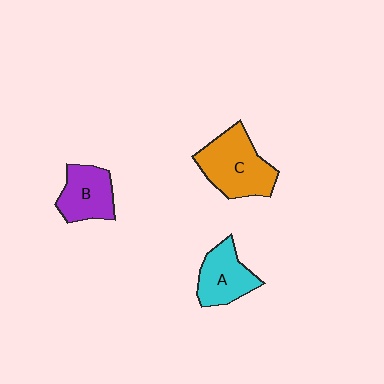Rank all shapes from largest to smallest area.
From largest to smallest: C (orange), A (cyan), B (purple).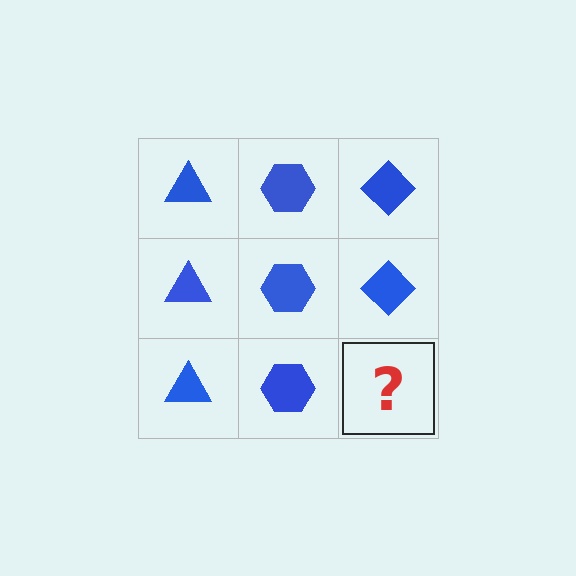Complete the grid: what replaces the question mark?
The question mark should be replaced with a blue diamond.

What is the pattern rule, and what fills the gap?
The rule is that each column has a consistent shape. The gap should be filled with a blue diamond.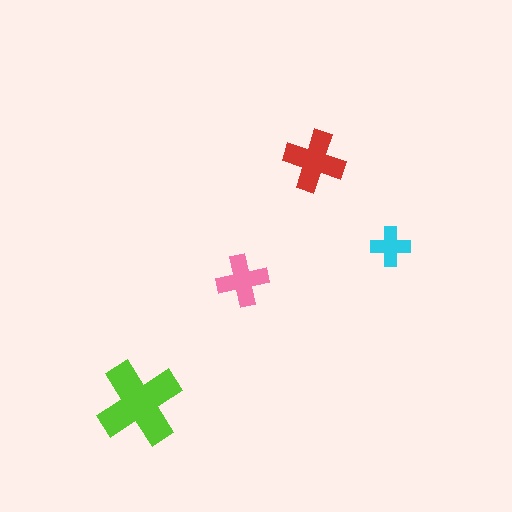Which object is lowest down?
The lime cross is bottommost.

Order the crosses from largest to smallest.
the lime one, the red one, the pink one, the cyan one.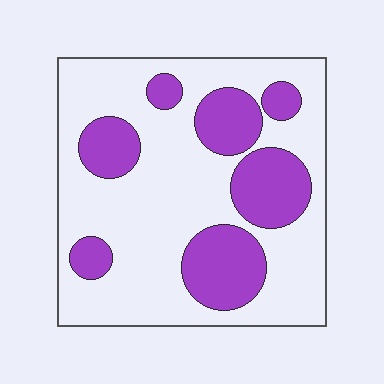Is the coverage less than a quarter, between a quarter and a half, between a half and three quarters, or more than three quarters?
Between a quarter and a half.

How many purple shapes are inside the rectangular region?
7.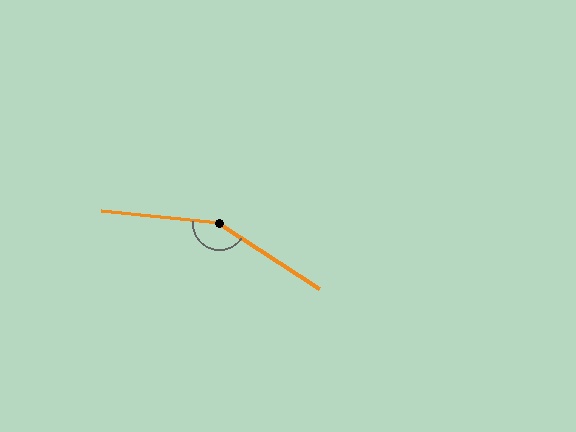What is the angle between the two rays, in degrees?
Approximately 152 degrees.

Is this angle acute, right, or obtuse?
It is obtuse.